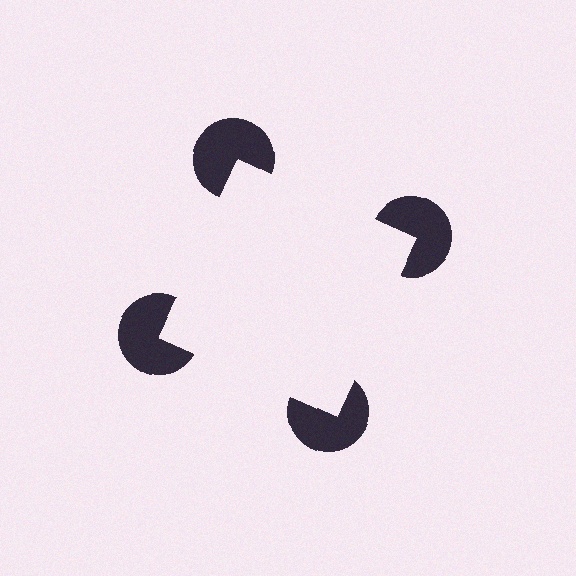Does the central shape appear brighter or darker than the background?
It typically appears slightly brighter than the background, even though no actual brightness change is drawn.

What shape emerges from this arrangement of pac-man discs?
An illusory square — its edges are inferred from the aligned wedge cuts in the pac-man discs, not physically drawn.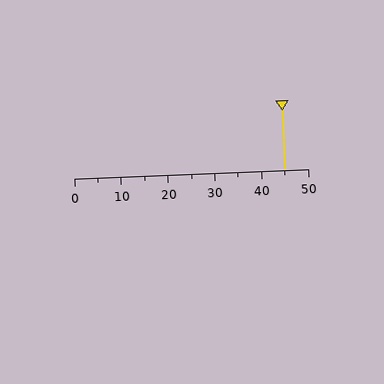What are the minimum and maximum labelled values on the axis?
The axis runs from 0 to 50.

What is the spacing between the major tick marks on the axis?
The major ticks are spaced 10 apart.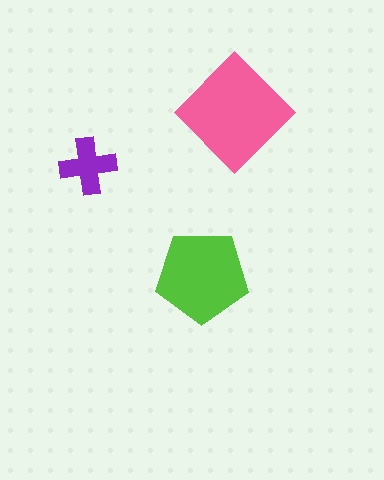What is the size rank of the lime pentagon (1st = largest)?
2nd.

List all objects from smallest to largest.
The purple cross, the lime pentagon, the pink diamond.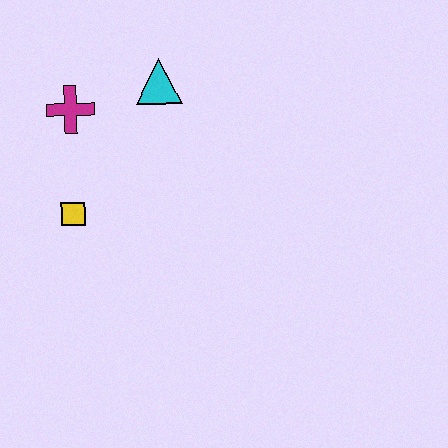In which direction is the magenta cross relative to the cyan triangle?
The magenta cross is to the left of the cyan triangle.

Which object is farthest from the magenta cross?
The yellow square is farthest from the magenta cross.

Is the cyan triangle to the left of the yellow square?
No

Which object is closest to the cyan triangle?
The magenta cross is closest to the cyan triangle.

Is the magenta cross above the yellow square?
Yes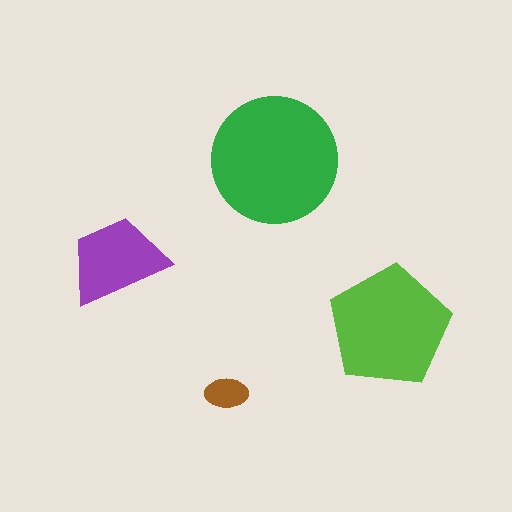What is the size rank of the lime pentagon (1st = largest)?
2nd.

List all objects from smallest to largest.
The brown ellipse, the purple trapezoid, the lime pentagon, the green circle.